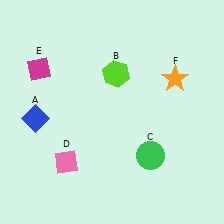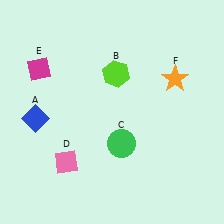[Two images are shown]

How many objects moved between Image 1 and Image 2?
1 object moved between the two images.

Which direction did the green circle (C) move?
The green circle (C) moved left.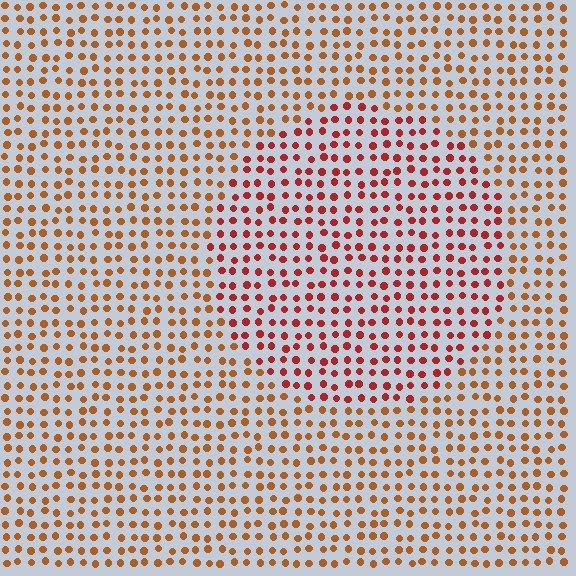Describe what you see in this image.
The image is filled with small brown elements in a uniform arrangement. A circle-shaped region is visible where the elements are tinted to a slightly different hue, forming a subtle color boundary.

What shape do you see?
I see a circle.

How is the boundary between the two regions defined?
The boundary is defined purely by a slight shift in hue (about 29 degrees). Spacing, size, and orientation are identical on both sides.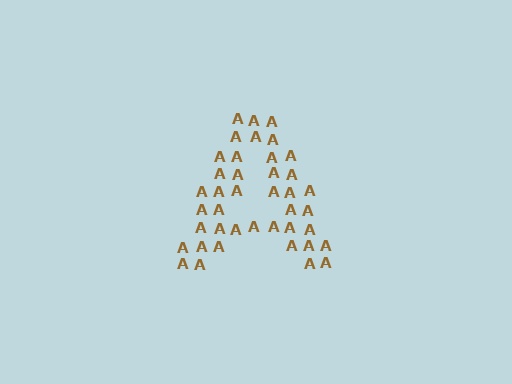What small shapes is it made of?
It is made of small letter A's.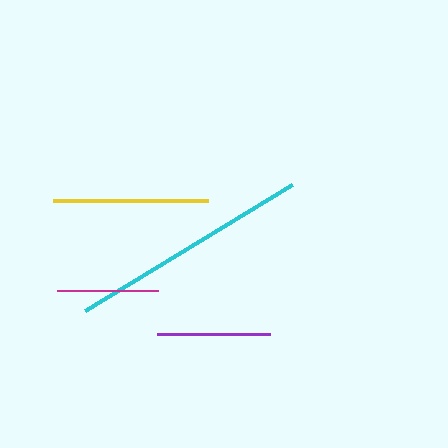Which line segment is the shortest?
The magenta line is the shortest at approximately 101 pixels.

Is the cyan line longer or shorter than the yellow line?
The cyan line is longer than the yellow line.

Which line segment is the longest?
The cyan line is the longest at approximately 242 pixels.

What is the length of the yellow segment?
The yellow segment is approximately 155 pixels long.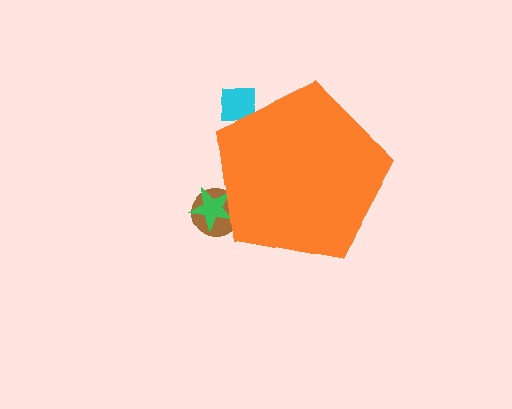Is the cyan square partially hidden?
Yes, the cyan square is partially hidden behind the orange pentagon.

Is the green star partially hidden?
Yes, the green star is partially hidden behind the orange pentagon.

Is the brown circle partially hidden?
Yes, the brown circle is partially hidden behind the orange pentagon.